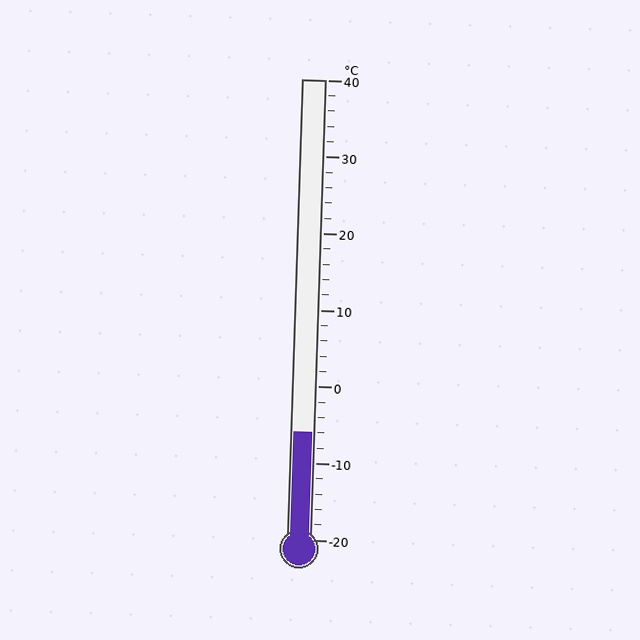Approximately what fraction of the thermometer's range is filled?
The thermometer is filled to approximately 25% of its range.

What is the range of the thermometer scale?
The thermometer scale ranges from -20°C to 40°C.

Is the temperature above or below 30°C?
The temperature is below 30°C.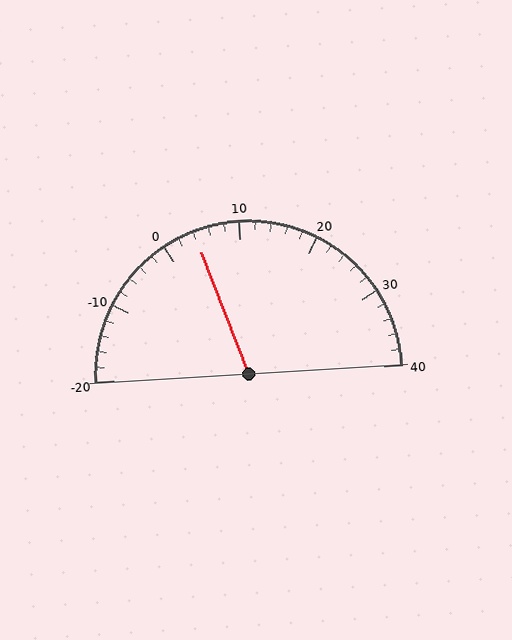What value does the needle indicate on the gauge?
The needle indicates approximately 4.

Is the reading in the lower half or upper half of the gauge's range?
The reading is in the lower half of the range (-20 to 40).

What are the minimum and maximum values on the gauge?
The gauge ranges from -20 to 40.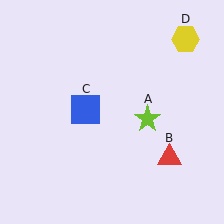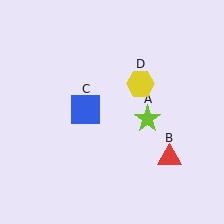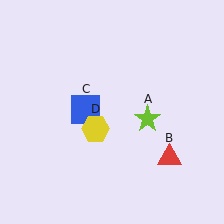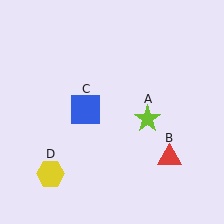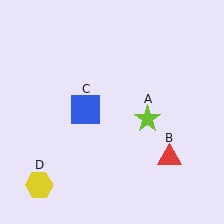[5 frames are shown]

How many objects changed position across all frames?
1 object changed position: yellow hexagon (object D).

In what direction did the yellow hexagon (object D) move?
The yellow hexagon (object D) moved down and to the left.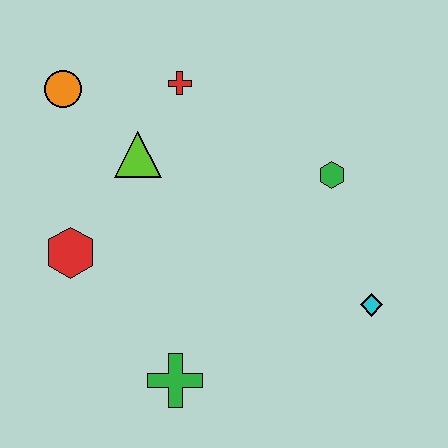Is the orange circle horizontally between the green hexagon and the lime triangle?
No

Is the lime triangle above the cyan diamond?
Yes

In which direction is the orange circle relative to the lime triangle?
The orange circle is to the left of the lime triangle.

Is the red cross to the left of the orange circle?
No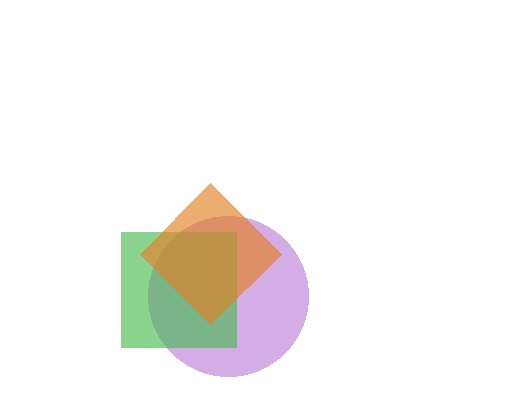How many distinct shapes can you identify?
There are 3 distinct shapes: a purple circle, a green square, an orange diamond.